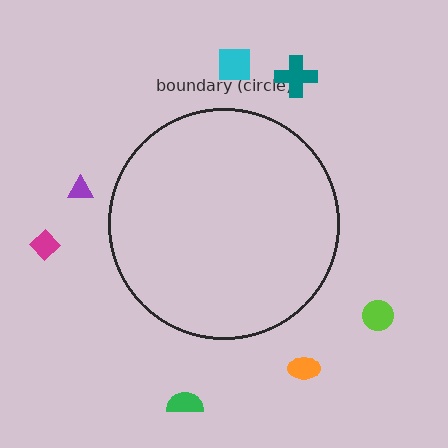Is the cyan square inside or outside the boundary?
Outside.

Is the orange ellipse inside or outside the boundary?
Outside.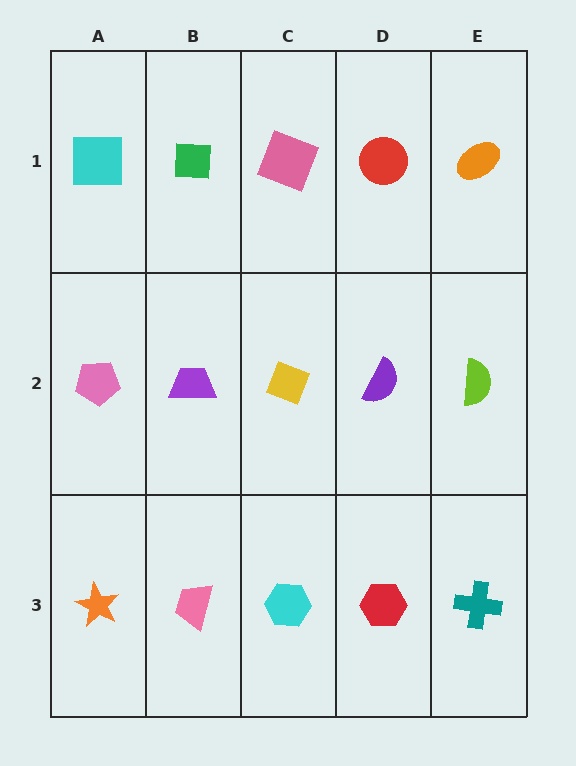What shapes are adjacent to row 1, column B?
A purple trapezoid (row 2, column B), a cyan square (row 1, column A), a pink square (row 1, column C).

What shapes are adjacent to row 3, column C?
A yellow diamond (row 2, column C), a pink trapezoid (row 3, column B), a red hexagon (row 3, column D).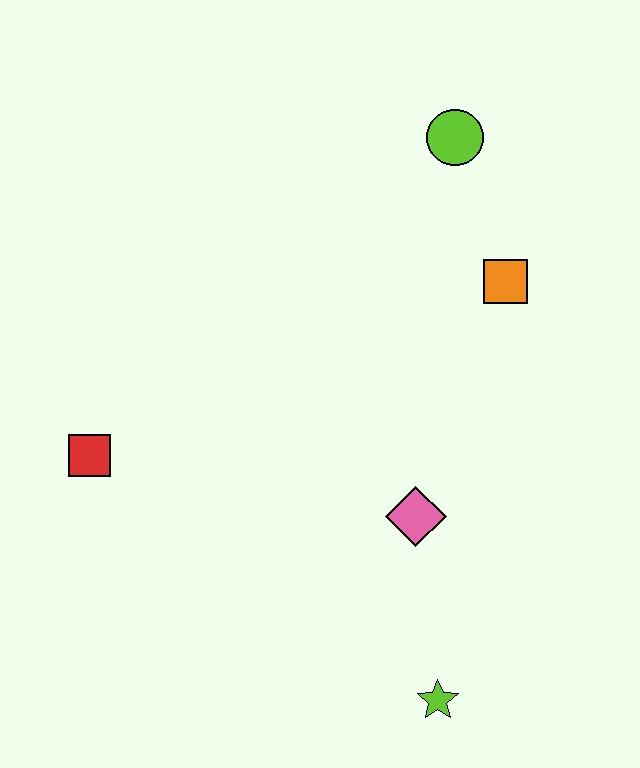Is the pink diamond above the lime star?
Yes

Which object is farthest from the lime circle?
The lime star is farthest from the lime circle.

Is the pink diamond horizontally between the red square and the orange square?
Yes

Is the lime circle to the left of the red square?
No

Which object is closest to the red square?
The pink diamond is closest to the red square.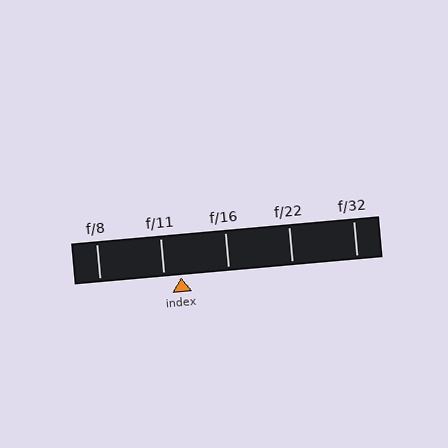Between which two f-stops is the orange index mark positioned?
The index mark is between f/11 and f/16.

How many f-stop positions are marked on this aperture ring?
There are 5 f-stop positions marked.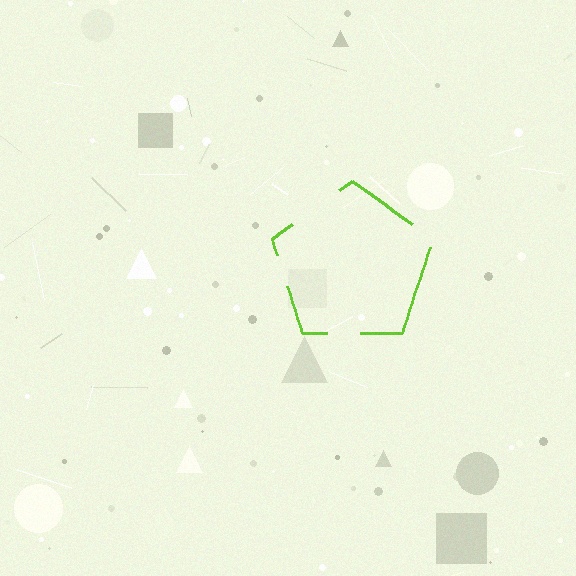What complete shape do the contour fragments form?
The contour fragments form a pentagon.